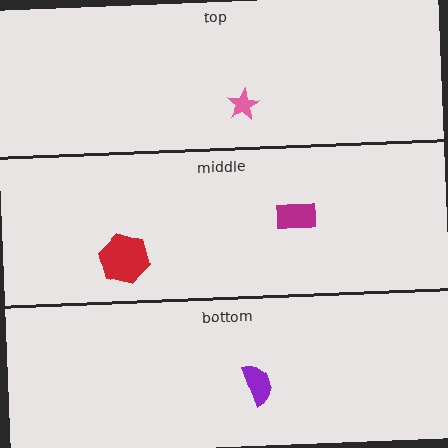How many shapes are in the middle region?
2.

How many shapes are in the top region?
1.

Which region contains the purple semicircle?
The bottom region.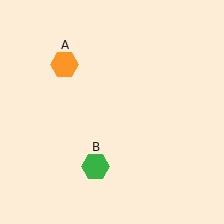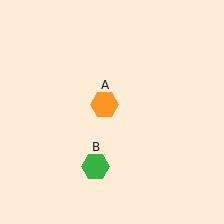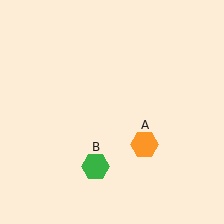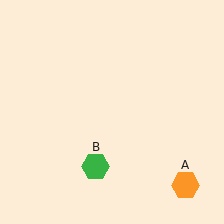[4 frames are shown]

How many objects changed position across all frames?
1 object changed position: orange hexagon (object A).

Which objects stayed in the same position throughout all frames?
Green hexagon (object B) remained stationary.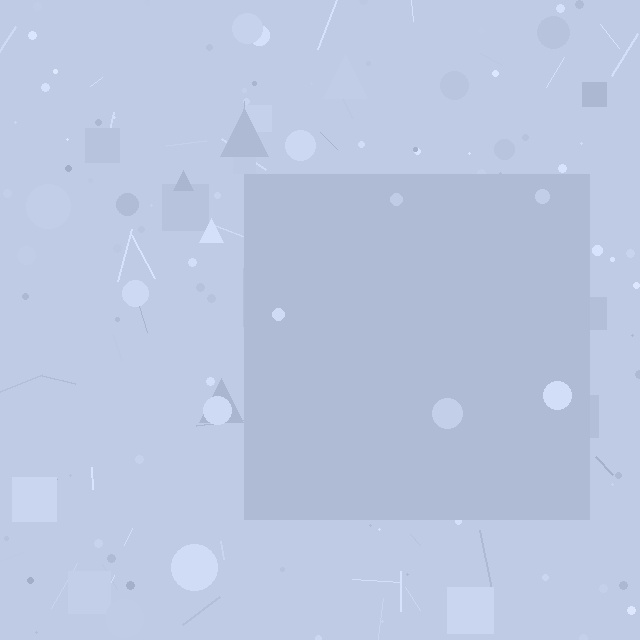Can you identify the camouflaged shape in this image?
The camouflaged shape is a square.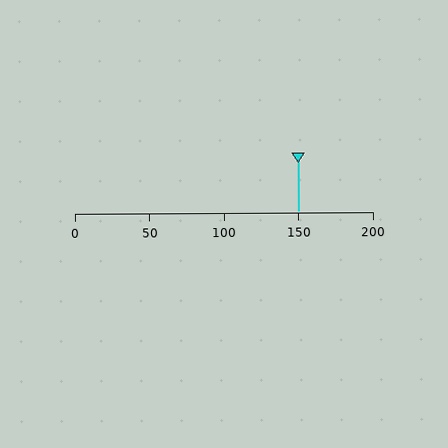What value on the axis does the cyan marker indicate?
The marker indicates approximately 150.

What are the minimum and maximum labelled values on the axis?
The axis runs from 0 to 200.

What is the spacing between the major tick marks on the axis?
The major ticks are spaced 50 apart.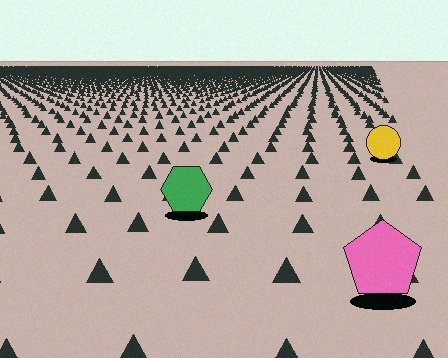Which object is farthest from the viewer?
The yellow circle is farthest from the viewer. It appears smaller and the ground texture around it is denser.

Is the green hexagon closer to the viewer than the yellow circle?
Yes. The green hexagon is closer — you can tell from the texture gradient: the ground texture is coarser near it.